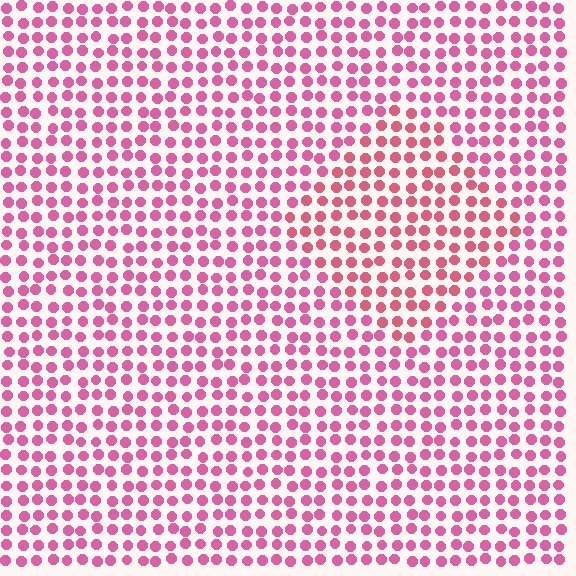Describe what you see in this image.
The image is filled with small pink elements in a uniform arrangement. A diamond-shaped region is visible where the elements are tinted to a slightly different hue, forming a subtle color boundary.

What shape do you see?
I see a diamond.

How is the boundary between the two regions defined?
The boundary is defined purely by a slight shift in hue (about 19 degrees). Spacing, size, and orientation are identical on both sides.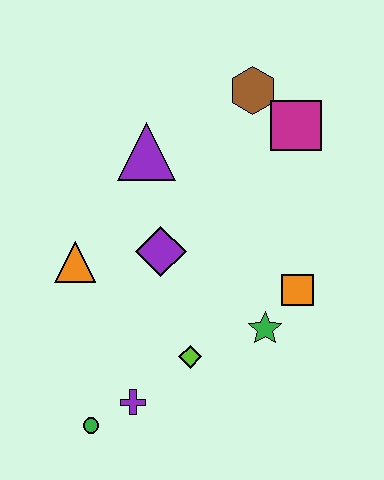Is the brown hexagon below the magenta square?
No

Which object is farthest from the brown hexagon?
The green circle is farthest from the brown hexagon.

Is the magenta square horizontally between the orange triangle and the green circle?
No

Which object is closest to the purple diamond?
The orange triangle is closest to the purple diamond.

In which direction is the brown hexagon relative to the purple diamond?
The brown hexagon is above the purple diamond.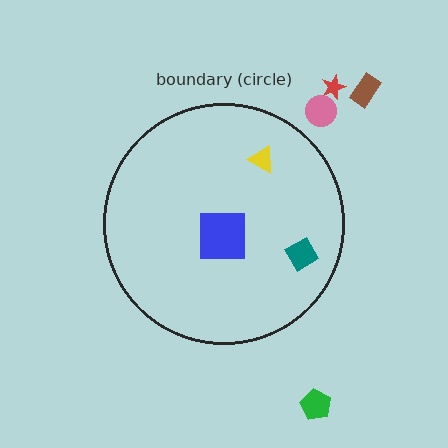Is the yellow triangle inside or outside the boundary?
Inside.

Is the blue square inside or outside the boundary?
Inside.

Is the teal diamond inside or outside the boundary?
Inside.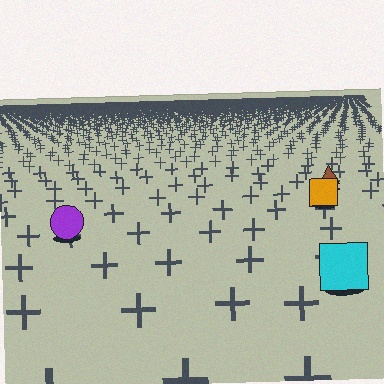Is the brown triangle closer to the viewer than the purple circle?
No. The purple circle is closer — you can tell from the texture gradient: the ground texture is coarser near it.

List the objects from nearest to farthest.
From nearest to farthest: the cyan square, the purple circle, the orange square, the brown triangle.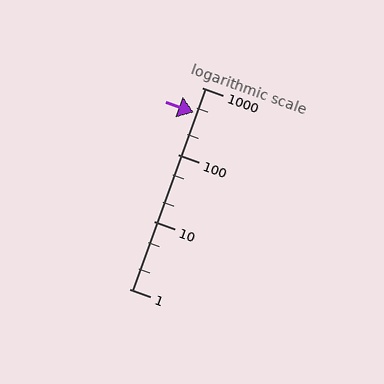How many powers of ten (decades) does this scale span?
The scale spans 3 decades, from 1 to 1000.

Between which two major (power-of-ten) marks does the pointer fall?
The pointer is between 100 and 1000.